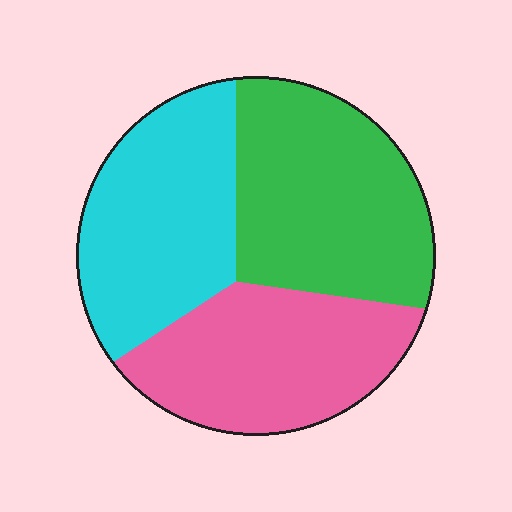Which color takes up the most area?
Green, at roughly 35%.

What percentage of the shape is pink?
Pink covers around 30% of the shape.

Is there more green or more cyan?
Green.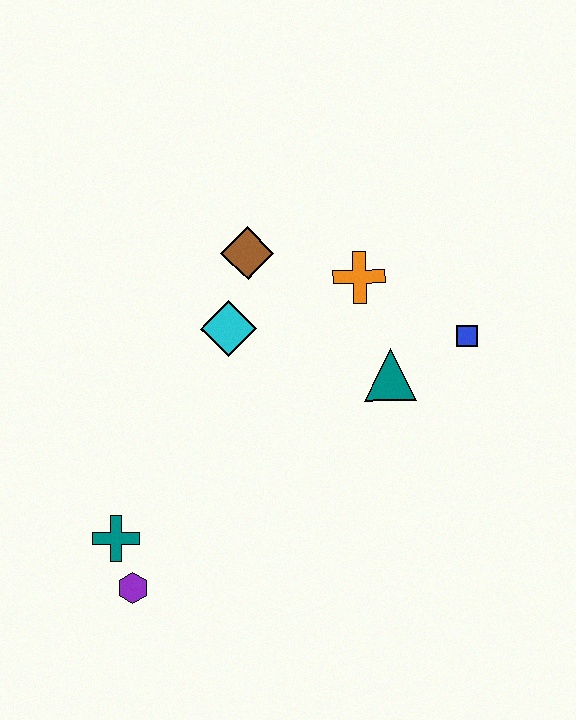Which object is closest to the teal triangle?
The blue square is closest to the teal triangle.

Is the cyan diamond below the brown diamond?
Yes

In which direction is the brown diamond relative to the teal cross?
The brown diamond is above the teal cross.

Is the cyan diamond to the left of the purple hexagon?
No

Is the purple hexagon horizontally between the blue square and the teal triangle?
No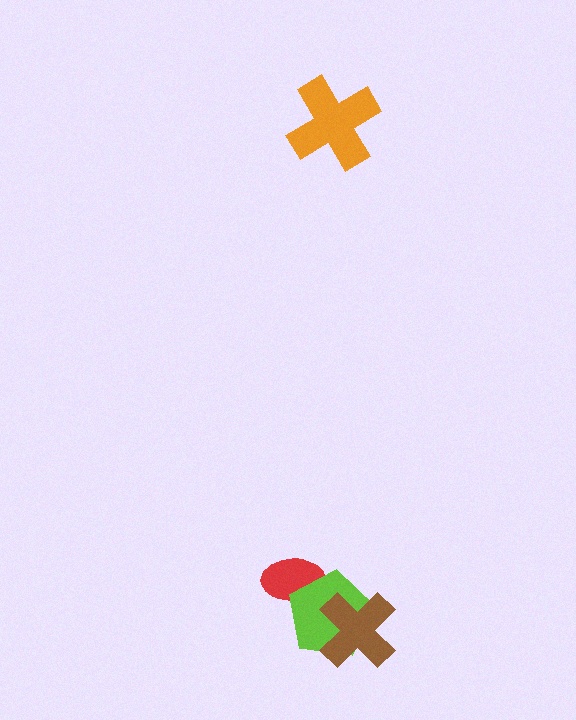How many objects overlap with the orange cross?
0 objects overlap with the orange cross.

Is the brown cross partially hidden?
No, no other shape covers it.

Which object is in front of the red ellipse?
The lime pentagon is in front of the red ellipse.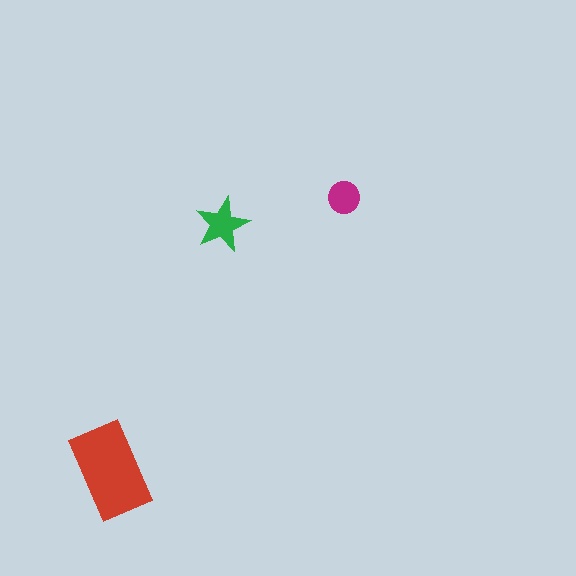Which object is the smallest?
The magenta circle.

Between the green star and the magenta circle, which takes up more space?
The green star.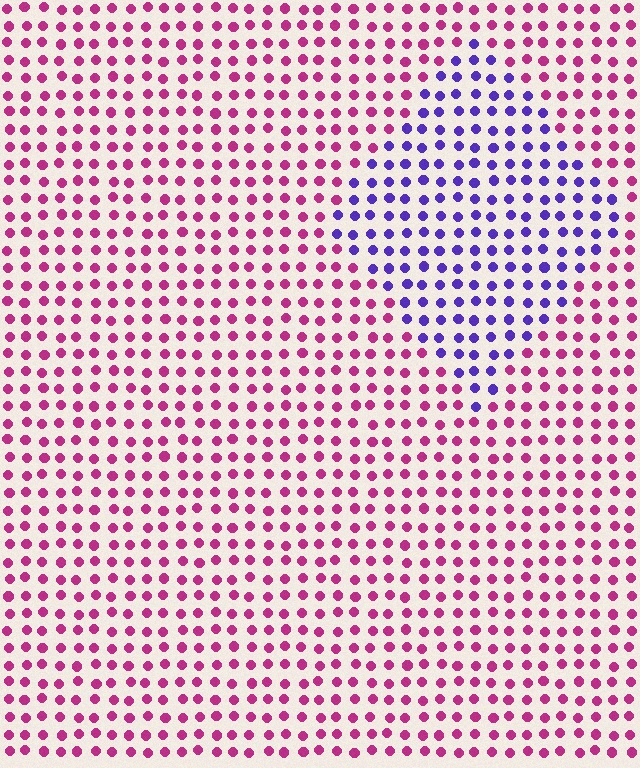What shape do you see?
I see a diamond.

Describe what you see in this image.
The image is filled with small magenta elements in a uniform arrangement. A diamond-shaped region is visible where the elements are tinted to a slightly different hue, forming a subtle color boundary.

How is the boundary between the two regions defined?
The boundary is defined purely by a slight shift in hue (about 66 degrees). Spacing, size, and orientation are identical on both sides.